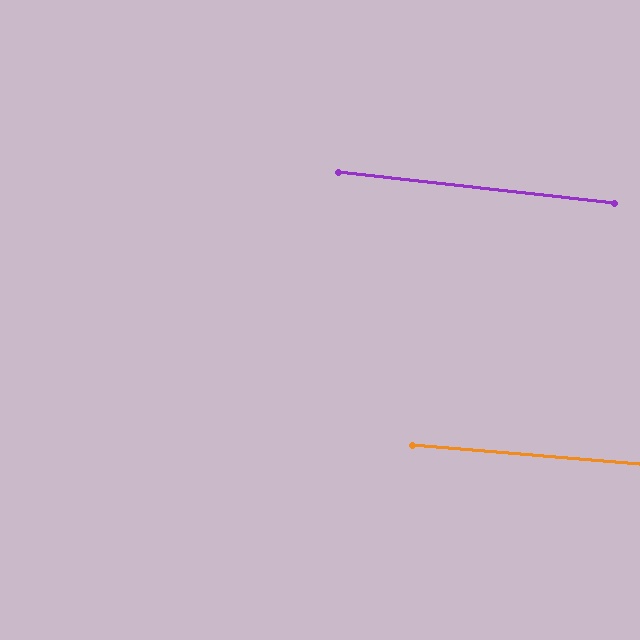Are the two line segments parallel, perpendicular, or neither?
Parallel — their directions differ by only 1.5°.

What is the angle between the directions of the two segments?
Approximately 1 degree.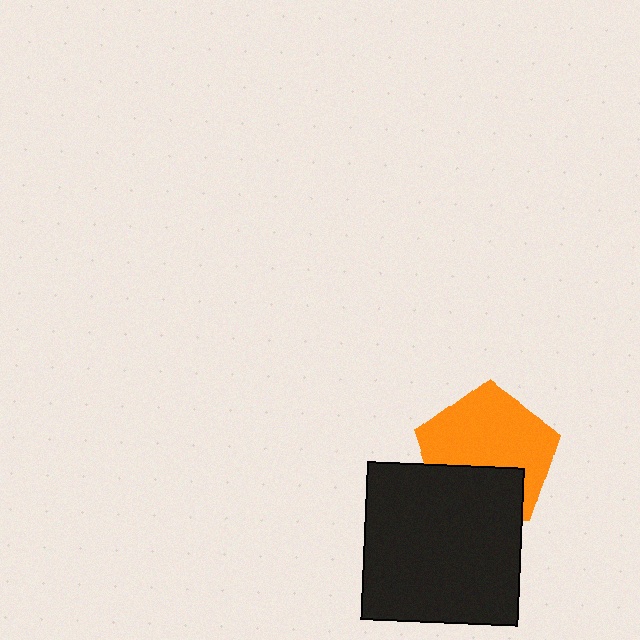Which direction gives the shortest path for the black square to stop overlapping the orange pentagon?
Moving down gives the shortest separation.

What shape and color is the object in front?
The object in front is a black square.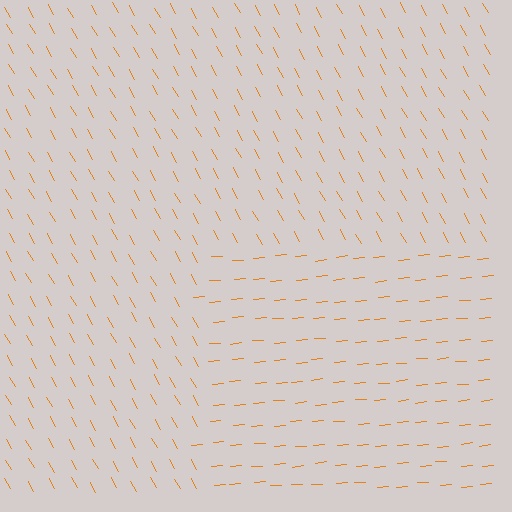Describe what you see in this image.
The image is filled with small orange line segments. A rectangle region in the image has lines oriented differently from the surrounding lines, creating a visible texture boundary.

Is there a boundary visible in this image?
Yes, there is a texture boundary formed by a change in line orientation.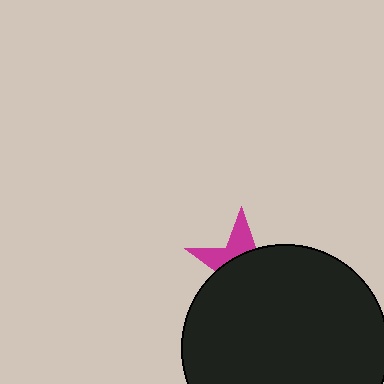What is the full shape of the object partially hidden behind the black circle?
The partially hidden object is a magenta star.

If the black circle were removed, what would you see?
You would see the complete magenta star.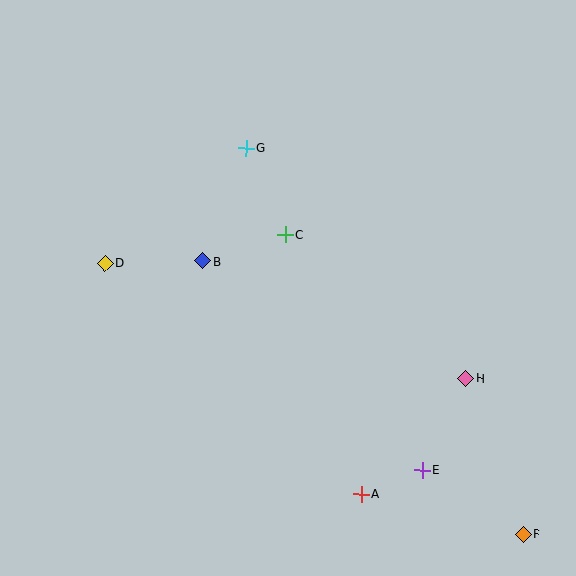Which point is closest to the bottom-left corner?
Point D is closest to the bottom-left corner.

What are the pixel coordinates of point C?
Point C is at (285, 234).